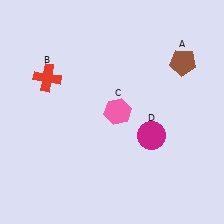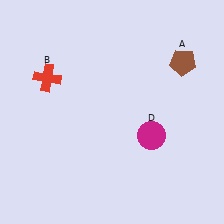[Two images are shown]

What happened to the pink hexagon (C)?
The pink hexagon (C) was removed in Image 2. It was in the top-right area of Image 1.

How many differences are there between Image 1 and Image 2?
There is 1 difference between the two images.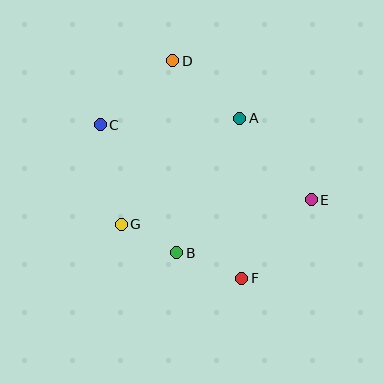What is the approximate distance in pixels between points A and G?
The distance between A and G is approximately 159 pixels.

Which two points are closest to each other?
Points B and G are closest to each other.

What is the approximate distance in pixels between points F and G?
The distance between F and G is approximately 132 pixels.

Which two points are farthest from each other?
Points D and F are farthest from each other.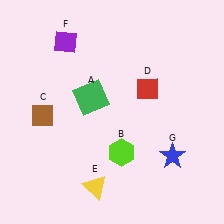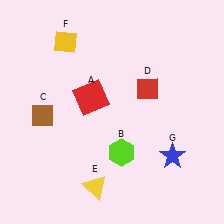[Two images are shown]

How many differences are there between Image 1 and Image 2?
There are 2 differences between the two images.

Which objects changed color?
A changed from green to red. F changed from purple to yellow.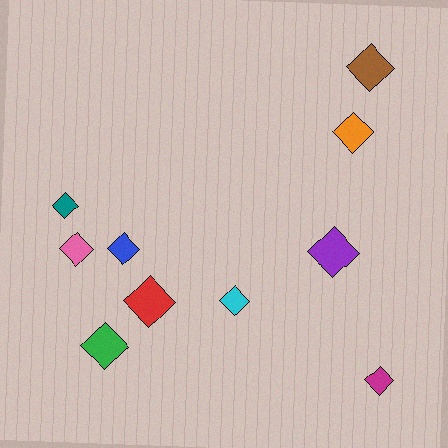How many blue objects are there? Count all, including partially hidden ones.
There is 1 blue object.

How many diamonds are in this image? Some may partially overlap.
There are 10 diamonds.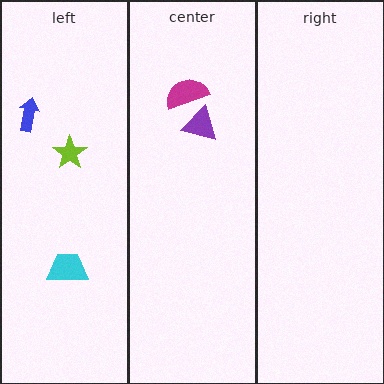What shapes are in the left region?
The cyan trapezoid, the lime star, the blue arrow.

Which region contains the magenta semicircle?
The center region.